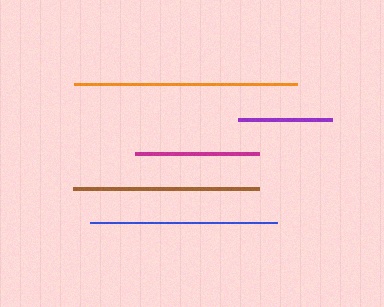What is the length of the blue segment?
The blue segment is approximately 187 pixels long.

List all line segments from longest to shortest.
From longest to shortest: orange, blue, brown, magenta, purple.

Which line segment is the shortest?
The purple line is the shortest at approximately 93 pixels.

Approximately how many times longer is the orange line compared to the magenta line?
The orange line is approximately 1.8 times the length of the magenta line.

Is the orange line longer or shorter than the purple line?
The orange line is longer than the purple line.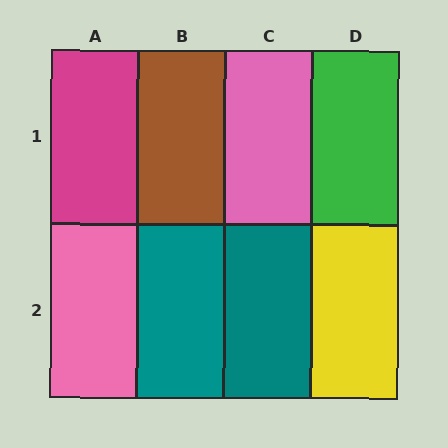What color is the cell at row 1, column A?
Magenta.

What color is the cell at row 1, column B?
Brown.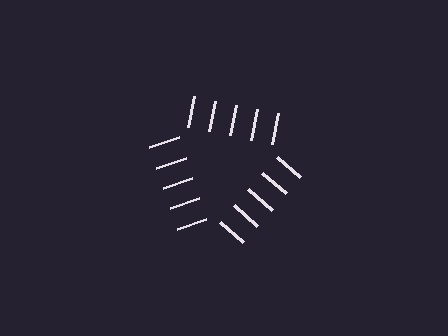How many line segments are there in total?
15 — 5 along each of the 3 edges.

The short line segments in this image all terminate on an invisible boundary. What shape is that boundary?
An illusory triangle — the line segments terminate on its edges but no continuous stroke is drawn.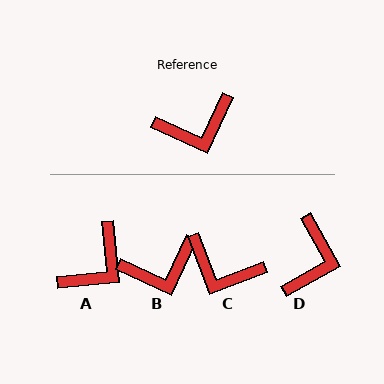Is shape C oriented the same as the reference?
No, it is off by about 45 degrees.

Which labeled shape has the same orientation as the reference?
B.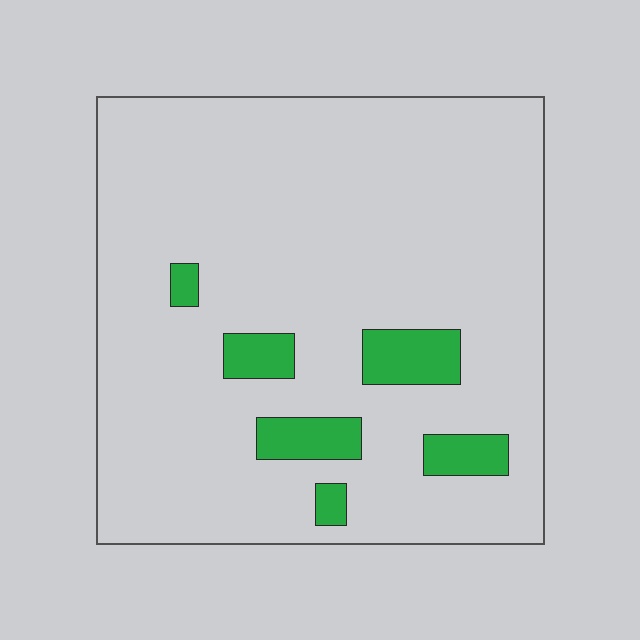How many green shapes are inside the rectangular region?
6.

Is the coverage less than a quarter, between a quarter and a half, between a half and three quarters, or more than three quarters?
Less than a quarter.